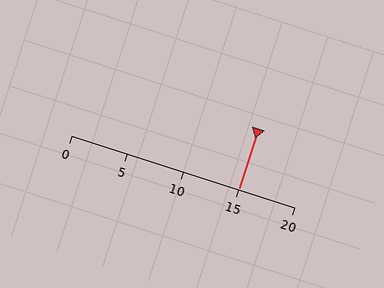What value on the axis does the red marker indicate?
The marker indicates approximately 15.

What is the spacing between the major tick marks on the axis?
The major ticks are spaced 5 apart.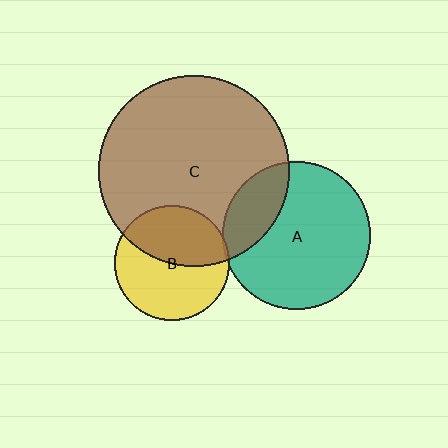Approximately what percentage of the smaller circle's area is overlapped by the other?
Approximately 5%.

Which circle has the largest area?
Circle C (brown).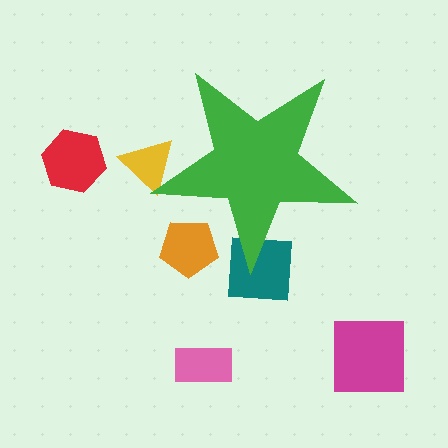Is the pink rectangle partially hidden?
No, the pink rectangle is fully visible.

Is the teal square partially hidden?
Yes, the teal square is partially hidden behind the green star.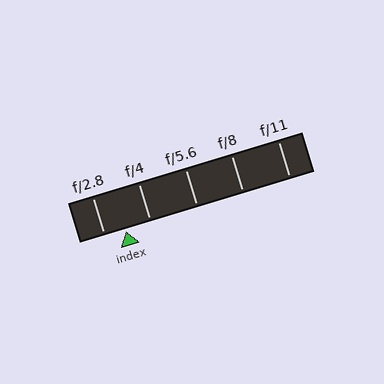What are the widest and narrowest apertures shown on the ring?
The widest aperture shown is f/2.8 and the narrowest is f/11.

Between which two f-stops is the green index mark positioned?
The index mark is between f/2.8 and f/4.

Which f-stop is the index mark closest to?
The index mark is closest to f/2.8.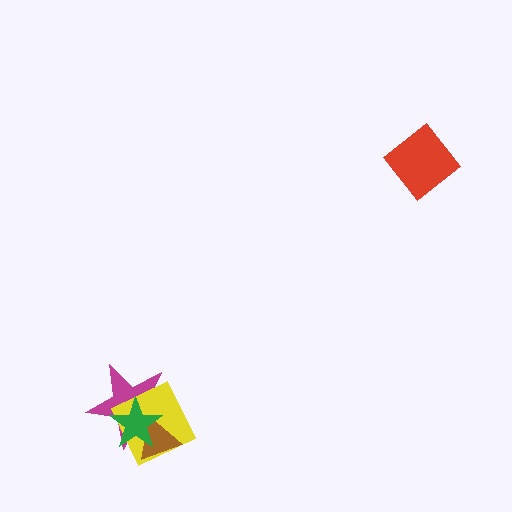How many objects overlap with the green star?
3 objects overlap with the green star.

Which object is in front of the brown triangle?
The green star is in front of the brown triangle.